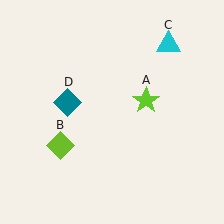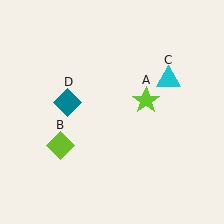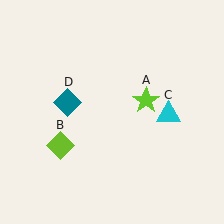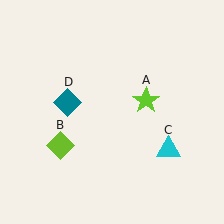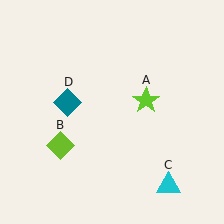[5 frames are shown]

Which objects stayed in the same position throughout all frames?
Lime star (object A) and lime diamond (object B) and teal diamond (object D) remained stationary.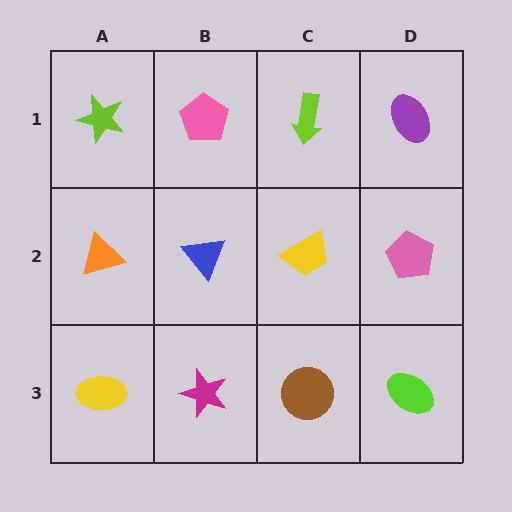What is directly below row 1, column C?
A yellow trapezoid.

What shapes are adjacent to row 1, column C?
A yellow trapezoid (row 2, column C), a pink pentagon (row 1, column B), a purple ellipse (row 1, column D).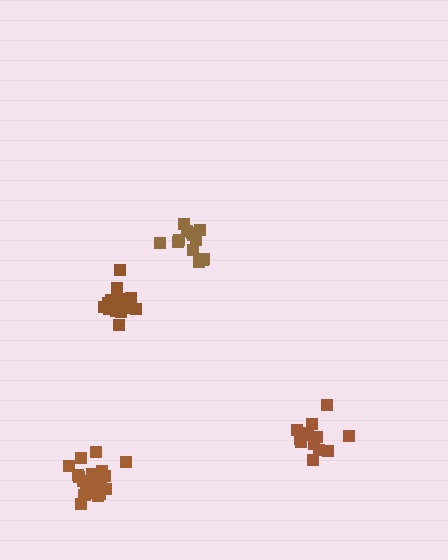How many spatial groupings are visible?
There are 4 spatial groupings.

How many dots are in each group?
Group 1: 13 dots, Group 2: 14 dots, Group 3: 19 dots, Group 4: 14 dots (60 total).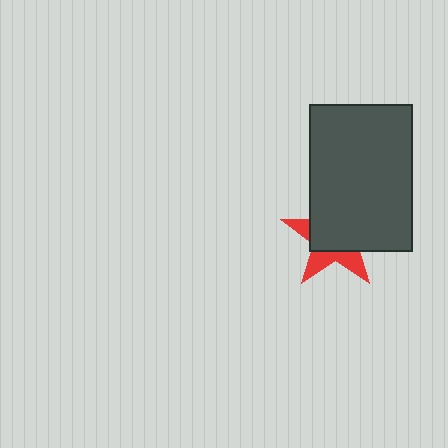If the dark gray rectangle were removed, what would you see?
You would see the complete red star.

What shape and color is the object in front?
The object in front is a dark gray rectangle.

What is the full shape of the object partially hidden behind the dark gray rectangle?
The partially hidden object is a red star.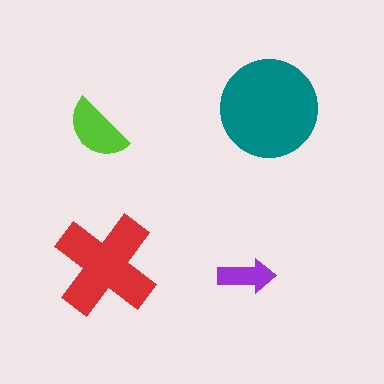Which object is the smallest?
The purple arrow.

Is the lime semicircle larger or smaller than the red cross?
Smaller.